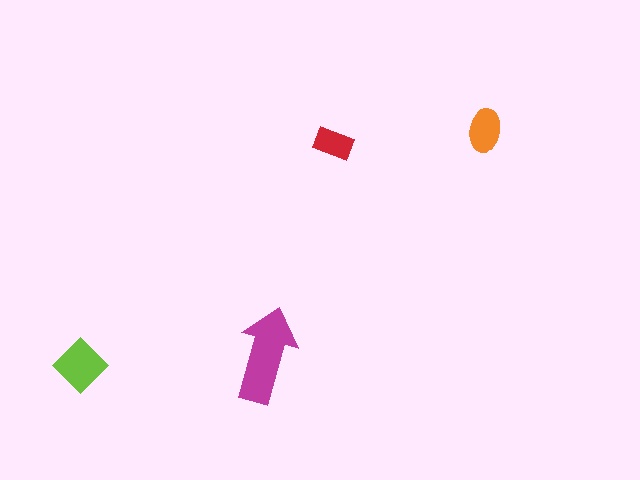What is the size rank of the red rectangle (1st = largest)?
4th.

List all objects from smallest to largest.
The red rectangle, the orange ellipse, the lime diamond, the magenta arrow.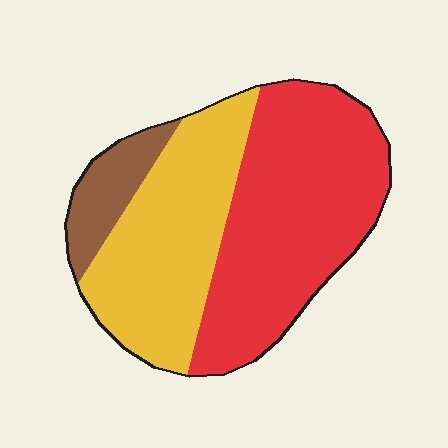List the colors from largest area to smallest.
From largest to smallest: red, yellow, brown.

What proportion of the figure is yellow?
Yellow covers around 40% of the figure.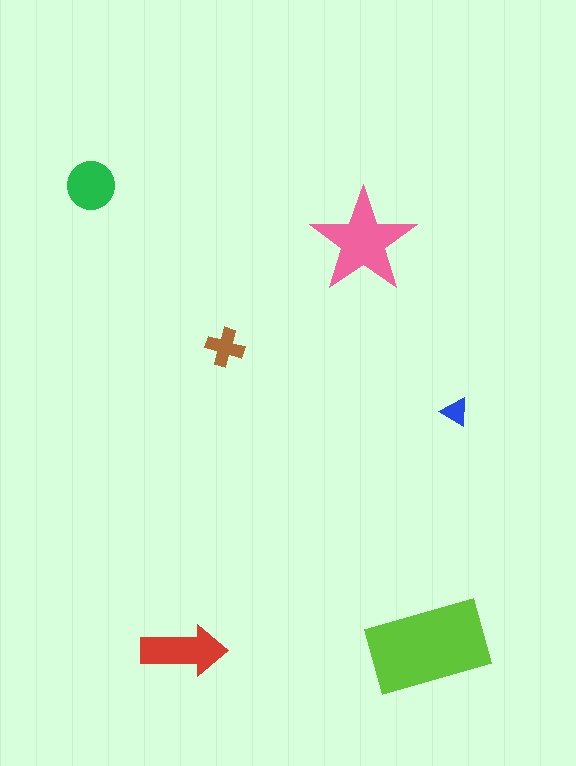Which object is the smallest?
The blue triangle.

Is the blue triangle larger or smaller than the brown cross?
Smaller.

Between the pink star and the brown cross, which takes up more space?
The pink star.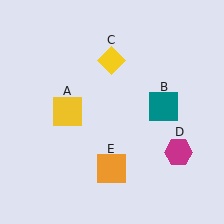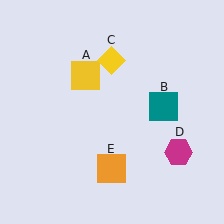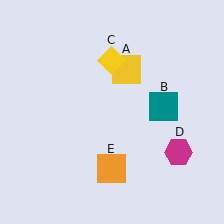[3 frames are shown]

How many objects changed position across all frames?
1 object changed position: yellow square (object A).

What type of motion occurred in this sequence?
The yellow square (object A) rotated clockwise around the center of the scene.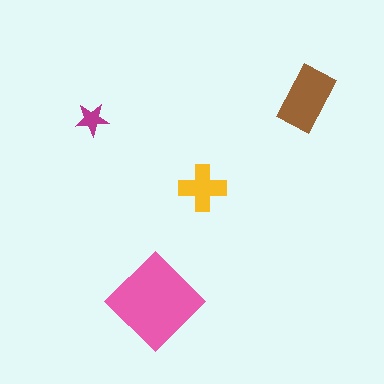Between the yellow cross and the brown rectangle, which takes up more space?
The brown rectangle.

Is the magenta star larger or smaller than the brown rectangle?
Smaller.